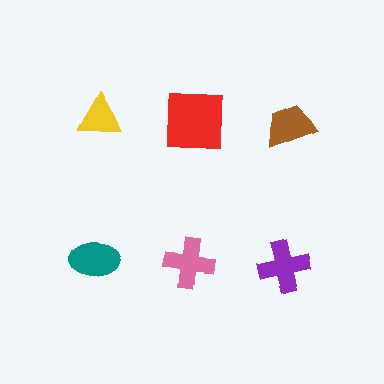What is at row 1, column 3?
A brown trapezoid.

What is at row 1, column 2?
A red square.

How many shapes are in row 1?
3 shapes.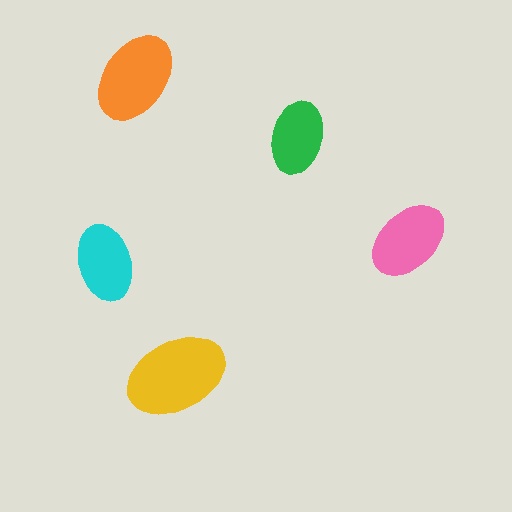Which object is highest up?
The orange ellipse is topmost.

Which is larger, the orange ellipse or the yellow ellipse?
The yellow one.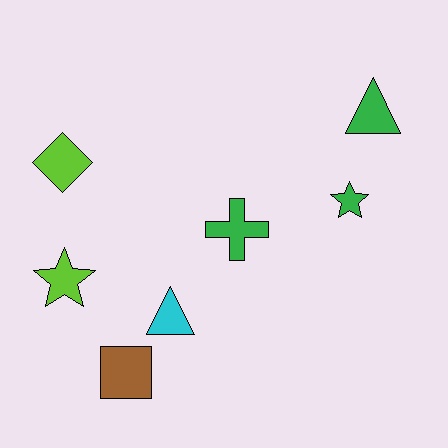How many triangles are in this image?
There are 2 triangles.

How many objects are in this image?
There are 7 objects.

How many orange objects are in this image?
There are no orange objects.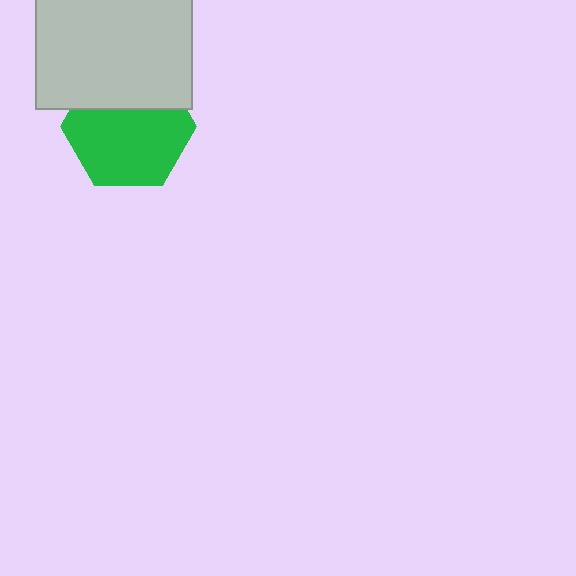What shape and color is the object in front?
The object in front is a light gray rectangle.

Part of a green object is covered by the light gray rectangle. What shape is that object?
It is a hexagon.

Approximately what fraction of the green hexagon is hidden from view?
Roughly 32% of the green hexagon is hidden behind the light gray rectangle.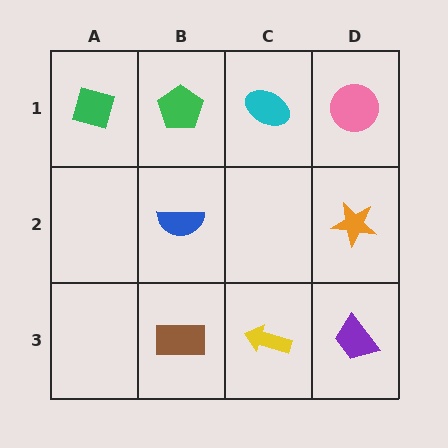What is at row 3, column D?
A purple trapezoid.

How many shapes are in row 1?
4 shapes.